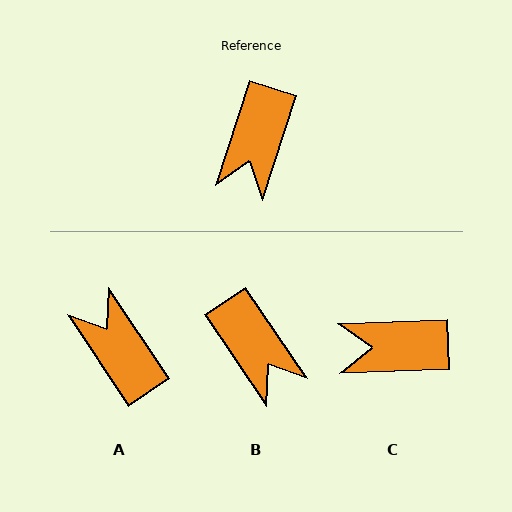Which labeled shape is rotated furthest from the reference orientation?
A, about 129 degrees away.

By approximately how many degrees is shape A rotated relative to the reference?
Approximately 129 degrees clockwise.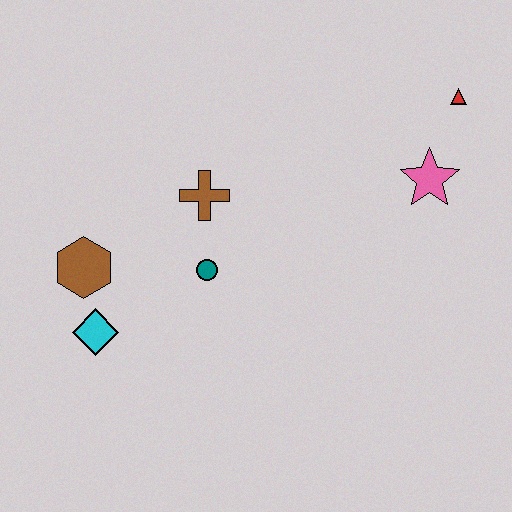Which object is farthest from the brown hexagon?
The red triangle is farthest from the brown hexagon.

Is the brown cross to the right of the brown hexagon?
Yes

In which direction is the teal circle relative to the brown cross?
The teal circle is below the brown cross.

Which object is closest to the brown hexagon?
The cyan diamond is closest to the brown hexagon.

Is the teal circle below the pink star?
Yes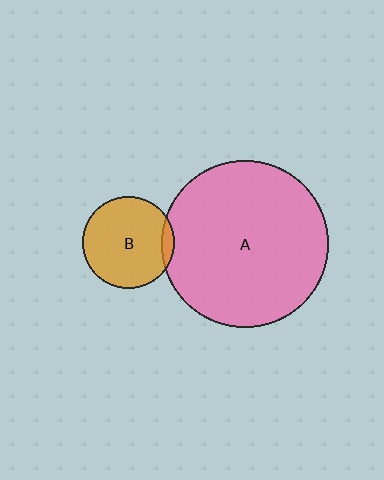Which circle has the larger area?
Circle A (pink).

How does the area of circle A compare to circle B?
Approximately 3.3 times.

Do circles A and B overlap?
Yes.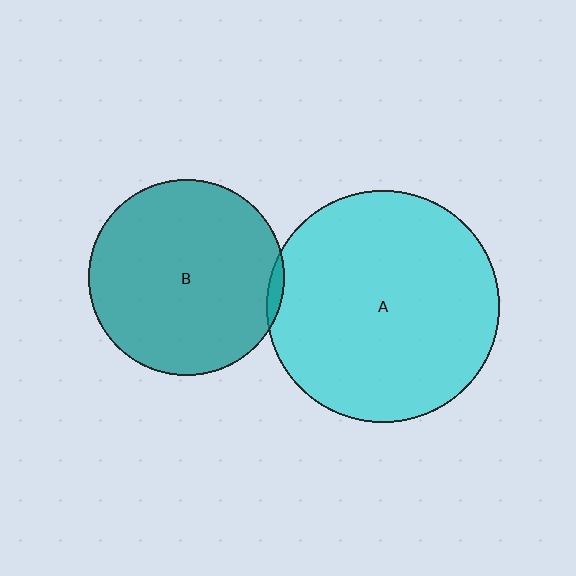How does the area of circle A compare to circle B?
Approximately 1.4 times.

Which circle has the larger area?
Circle A (cyan).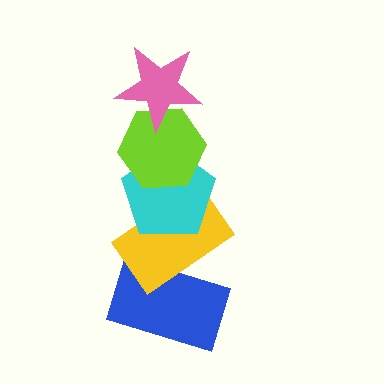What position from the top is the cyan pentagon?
The cyan pentagon is 3rd from the top.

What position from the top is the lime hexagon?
The lime hexagon is 2nd from the top.